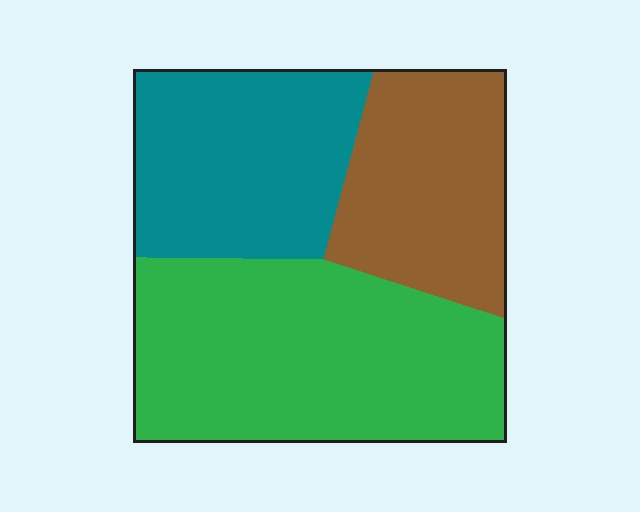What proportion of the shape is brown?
Brown covers about 25% of the shape.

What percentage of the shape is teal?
Teal takes up between a sixth and a third of the shape.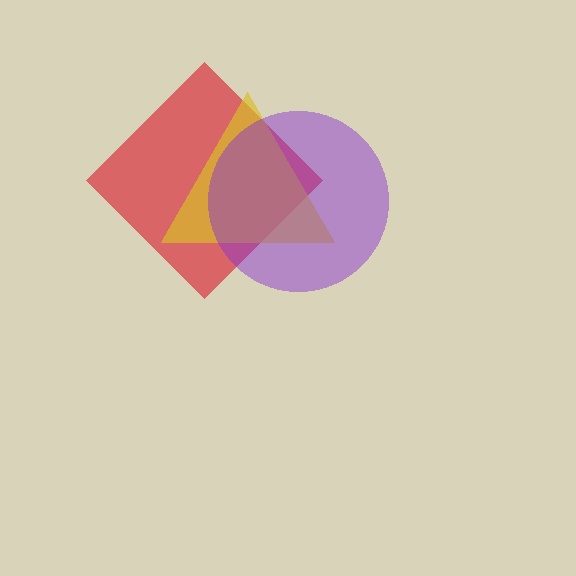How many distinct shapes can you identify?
There are 3 distinct shapes: a red diamond, a yellow triangle, a purple circle.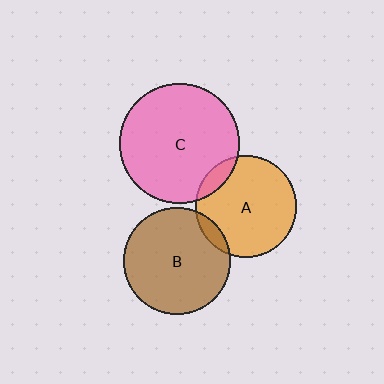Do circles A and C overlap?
Yes.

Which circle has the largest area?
Circle C (pink).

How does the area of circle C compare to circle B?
Approximately 1.2 times.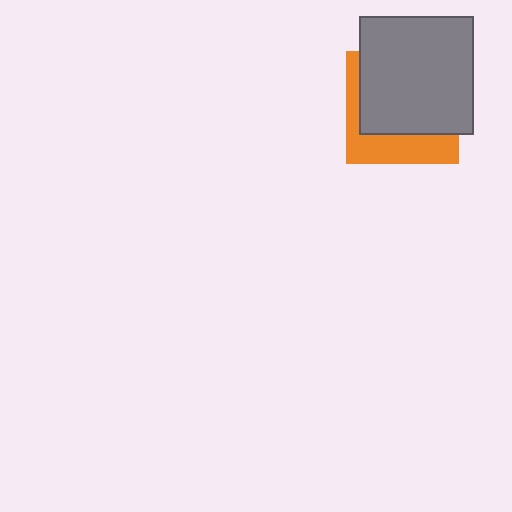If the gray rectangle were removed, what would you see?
You would see the complete orange square.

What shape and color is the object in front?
The object in front is a gray rectangle.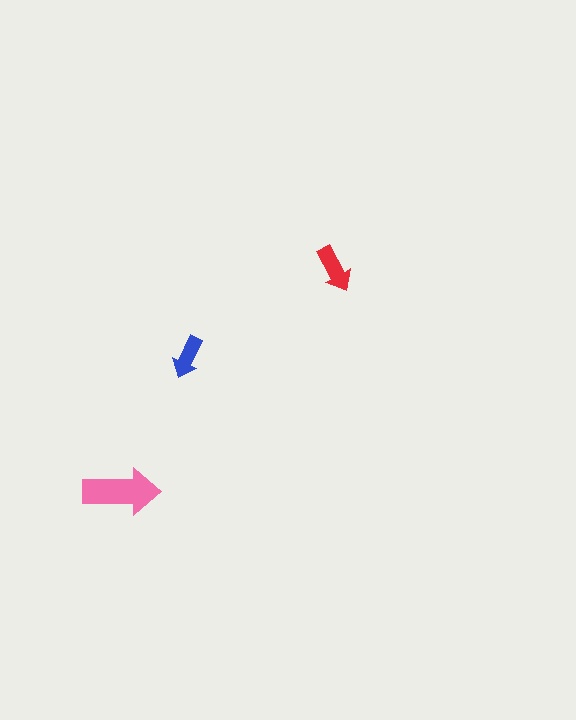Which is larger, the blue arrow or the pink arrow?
The pink one.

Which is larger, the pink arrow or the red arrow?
The pink one.